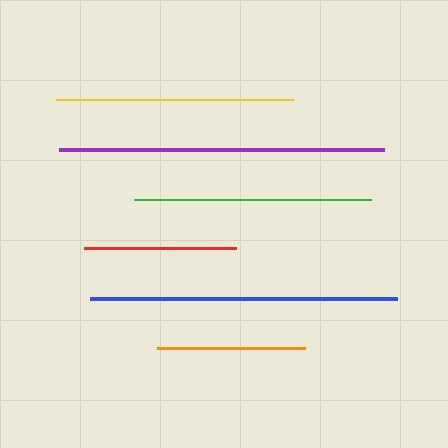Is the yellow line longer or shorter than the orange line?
The yellow line is longer than the orange line.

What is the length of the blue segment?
The blue segment is approximately 307 pixels long.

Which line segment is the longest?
The purple line is the longest at approximately 325 pixels.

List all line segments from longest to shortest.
From longest to shortest: purple, blue, yellow, green, red, orange.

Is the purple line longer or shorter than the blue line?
The purple line is longer than the blue line.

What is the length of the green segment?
The green segment is approximately 238 pixels long.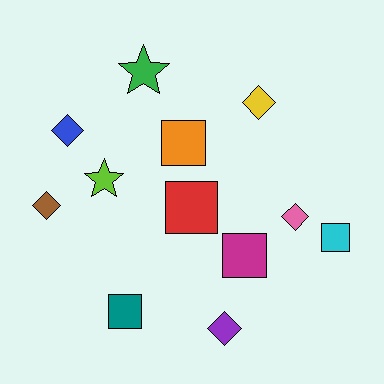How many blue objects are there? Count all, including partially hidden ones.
There is 1 blue object.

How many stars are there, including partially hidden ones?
There are 2 stars.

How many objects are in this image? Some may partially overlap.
There are 12 objects.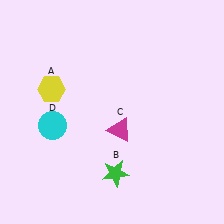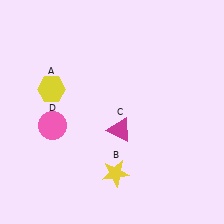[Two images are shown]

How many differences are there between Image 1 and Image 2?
There are 2 differences between the two images.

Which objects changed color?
B changed from green to yellow. D changed from cyan to pink.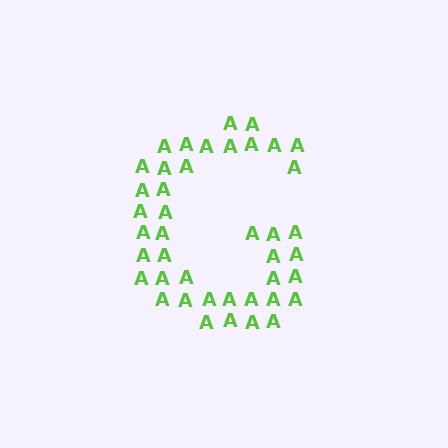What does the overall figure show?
The overall figure shows the letter G.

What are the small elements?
The small elements are letter A's.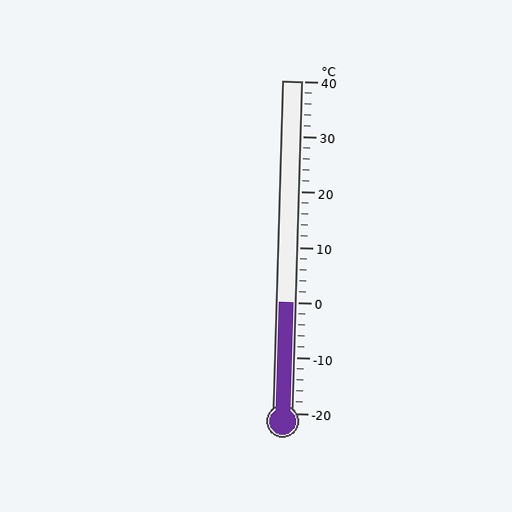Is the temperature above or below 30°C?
The temperature is below 30°C.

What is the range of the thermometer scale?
The thermometer scale ranges from -20°C to 40°C.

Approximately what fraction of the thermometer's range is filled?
The thermometer is filled to approximately 35% of its range.